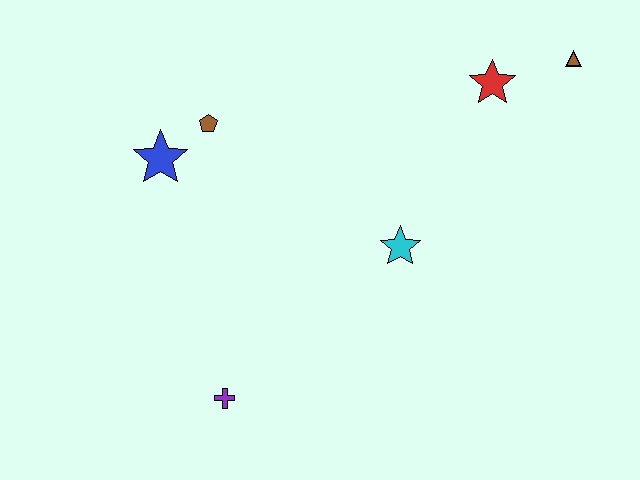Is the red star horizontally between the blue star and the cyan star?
No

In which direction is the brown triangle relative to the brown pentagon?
The brown triangle is to the right of the brown pentagon.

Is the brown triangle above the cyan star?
Yes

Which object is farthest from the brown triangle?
The purple cross is farthest from the brown triangle.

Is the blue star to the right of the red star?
No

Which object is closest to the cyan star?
The red star is closest to the cyan star.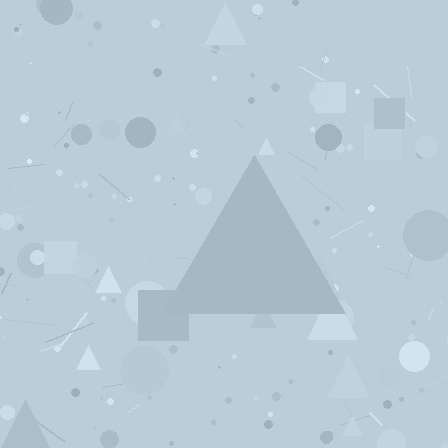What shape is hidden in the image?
A triangle is hidden in the image.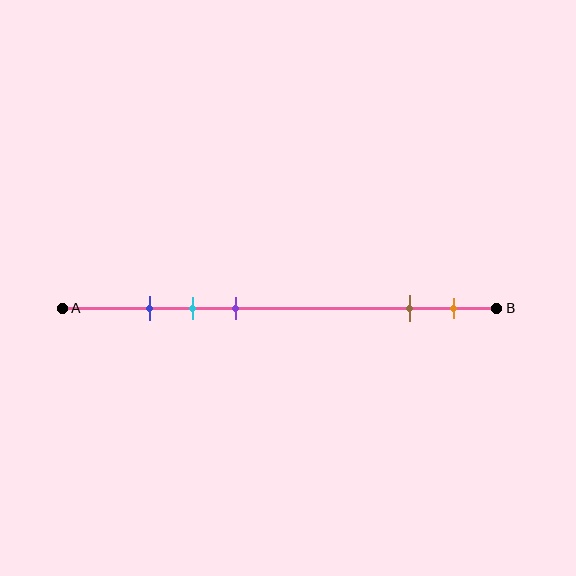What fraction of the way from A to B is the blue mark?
The blue mark is approximately 20% (0.2) of the way from A to B.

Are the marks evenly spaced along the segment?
No, the marks are not evenly spaced.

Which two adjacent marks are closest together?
The blue and cyan marks are the closest adjacent pair.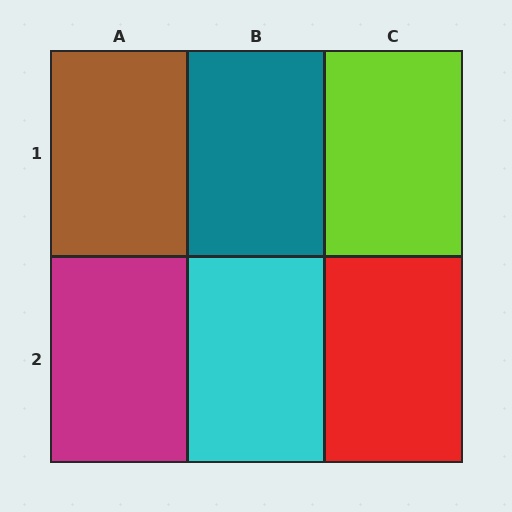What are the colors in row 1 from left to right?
Brown, teal, lime.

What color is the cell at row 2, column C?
Red.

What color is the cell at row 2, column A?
Magenta.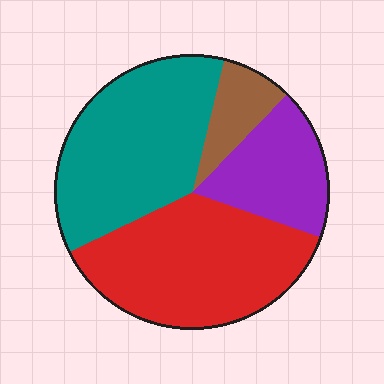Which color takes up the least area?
Brown, at roughly 10%.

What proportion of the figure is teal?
Teal takes up about three eighths (3/8) of the figure.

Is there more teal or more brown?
Teal.